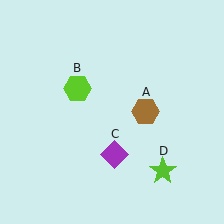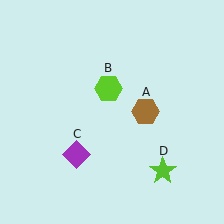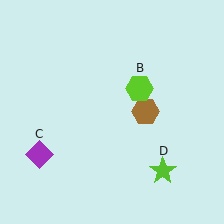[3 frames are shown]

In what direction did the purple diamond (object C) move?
The purple diamond (object C) moved left.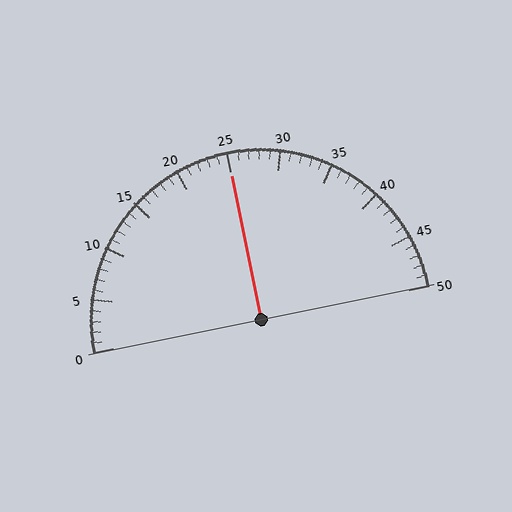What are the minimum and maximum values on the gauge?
The gauge ranges from 0 to 50.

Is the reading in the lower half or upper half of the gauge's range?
The reading is in the upper half of the range (0 to 50).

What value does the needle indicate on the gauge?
The needle indicates approximately 25.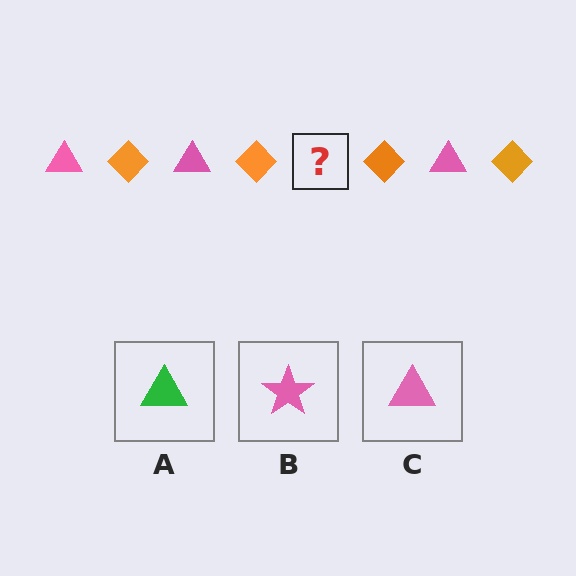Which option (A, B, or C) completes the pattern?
C.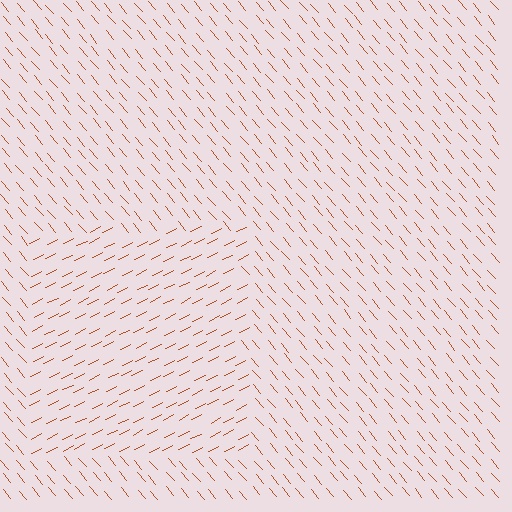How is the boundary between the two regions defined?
The boundary is defined purely by a change in line orientation (approximately 76 degrees difference). All lines are the same color and thickness.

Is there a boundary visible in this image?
Yes, there is a texture boundary formed by a change in line orientation.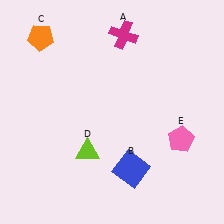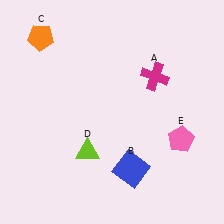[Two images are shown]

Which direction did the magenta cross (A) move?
The magenta cross (A) moved down.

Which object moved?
The magenta cross (A) moved down.